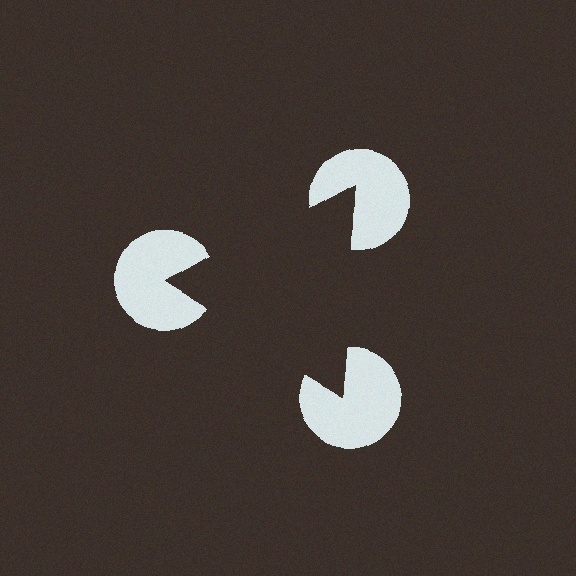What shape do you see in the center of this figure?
An illusory triangle — its edges are inferred from the aligned wedge cuts in the pac-man discs, not physically drawn.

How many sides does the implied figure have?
3 sides.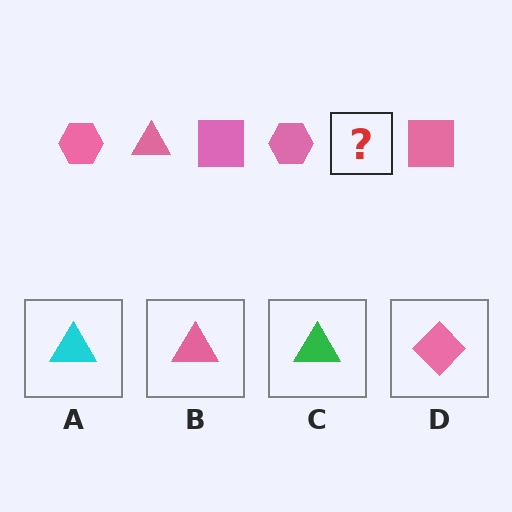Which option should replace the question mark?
Option B.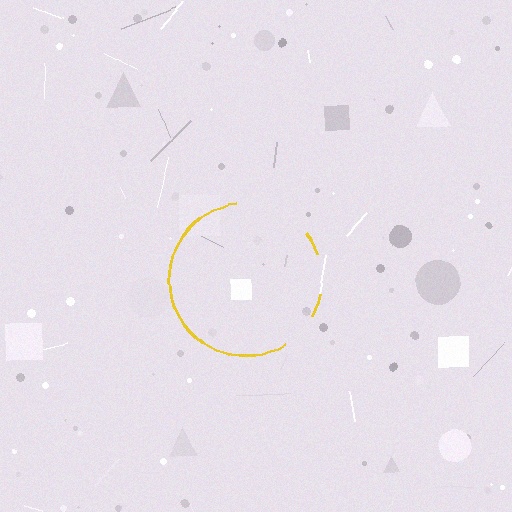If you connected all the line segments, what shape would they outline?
They would outline a circle.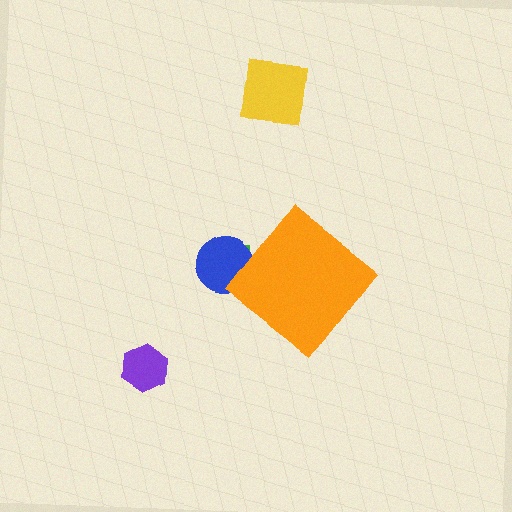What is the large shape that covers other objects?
An orange diamond.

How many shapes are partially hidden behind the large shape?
2 shapes are partially hidden.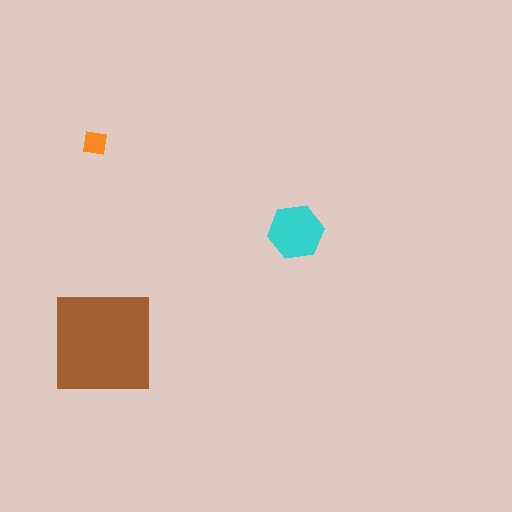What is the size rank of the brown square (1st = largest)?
1st.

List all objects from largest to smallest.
The brown square, the cyan hexagon, the orange square.